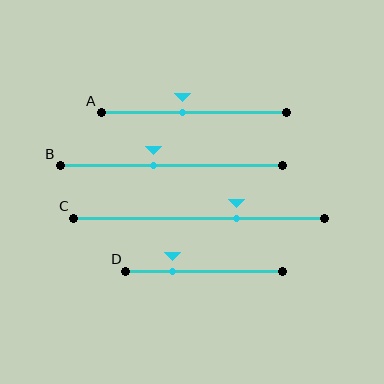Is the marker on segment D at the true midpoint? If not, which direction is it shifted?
No, the marker on segment D is shifted to the left by about 20% of the segment length.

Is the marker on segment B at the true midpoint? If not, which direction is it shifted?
No, the marker on segment B is shifted to the left by about 8% of the segment length.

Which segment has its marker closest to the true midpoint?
Segment A has its marker closest to the true midpoint.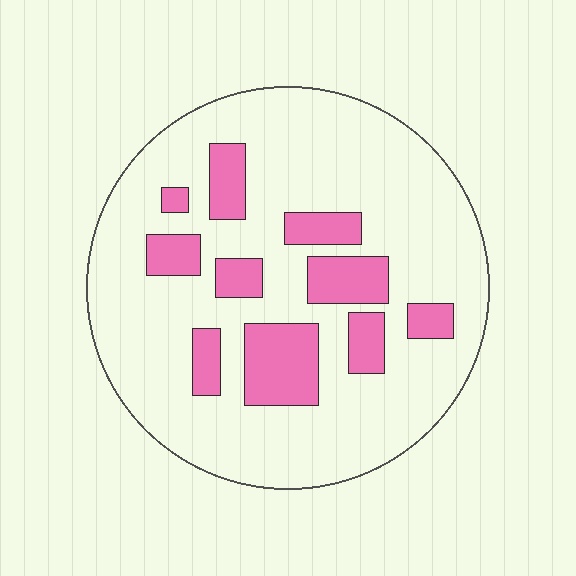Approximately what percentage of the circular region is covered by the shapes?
Approximately 20%.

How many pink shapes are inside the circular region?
10.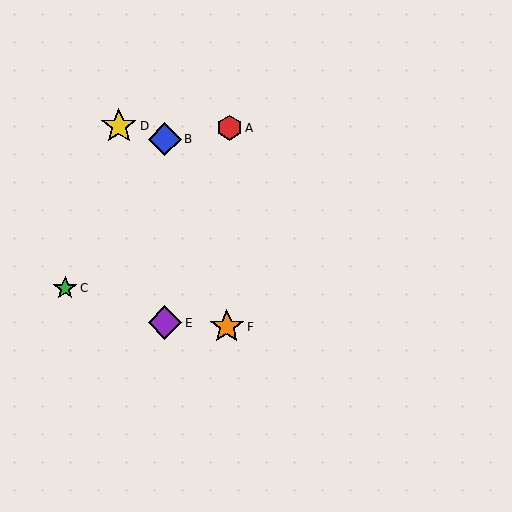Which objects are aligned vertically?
Objects B, E are aligned vertically.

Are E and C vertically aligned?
No, E is at x≈165 and C is at x≈65.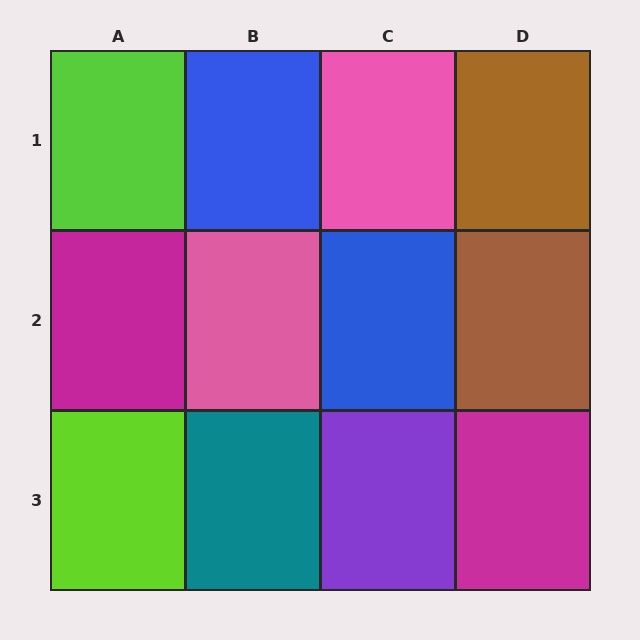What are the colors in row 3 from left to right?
Lime, teal, purple, magenta.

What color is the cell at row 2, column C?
Blue.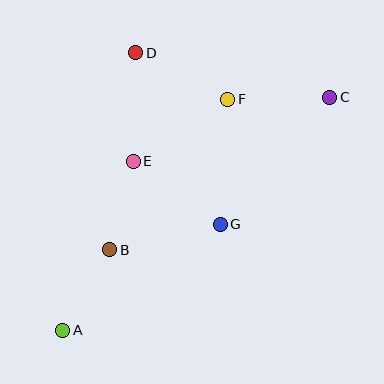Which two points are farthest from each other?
Points A and C are farthest from each other.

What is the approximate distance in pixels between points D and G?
The distance between D and G is approximately 191 pixels.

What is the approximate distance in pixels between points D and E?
The distance between D and E is approximately 108 pixels.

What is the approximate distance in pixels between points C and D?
The distance between C and D is approximately 199 pixels.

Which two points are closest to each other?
Points B and E are closest to each other.